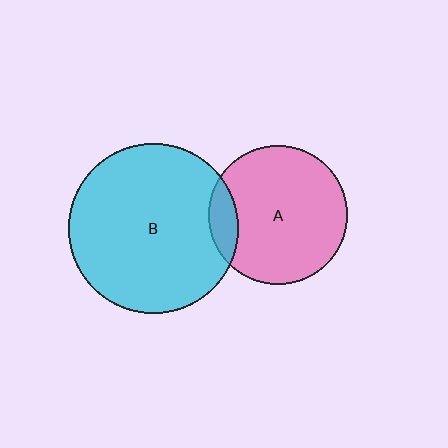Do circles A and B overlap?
Yes.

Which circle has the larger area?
Circle B (cyan).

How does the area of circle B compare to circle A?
Approximately 1.5 times.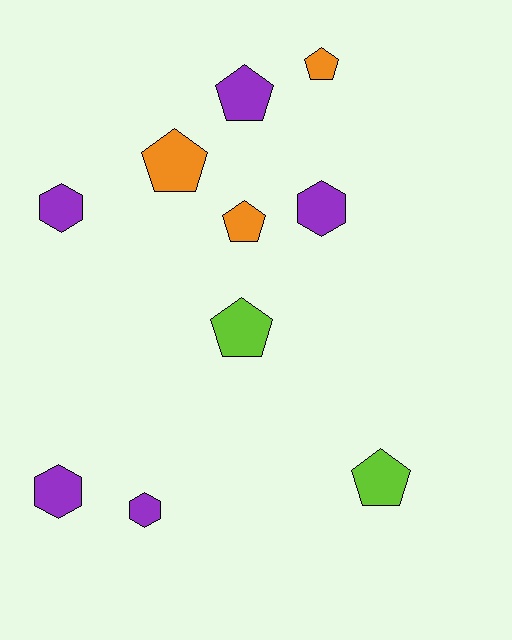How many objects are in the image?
There are 10 objects.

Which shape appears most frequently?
Pentagon, with 6 objects.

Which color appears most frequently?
Purple, with 5 objects.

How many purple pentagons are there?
There is 1 purple pentagon.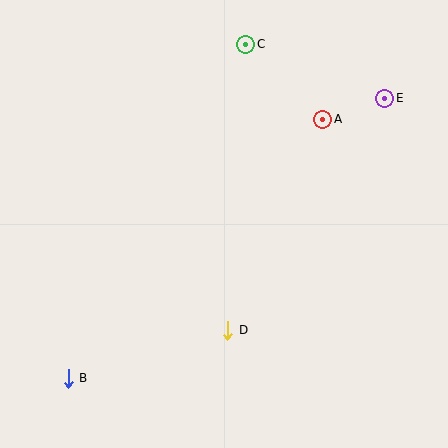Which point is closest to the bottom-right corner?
Point D is closest to the bottom-right corner.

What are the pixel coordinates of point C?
Point C is at (246, 44).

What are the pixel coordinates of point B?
Point B is at (68, 378).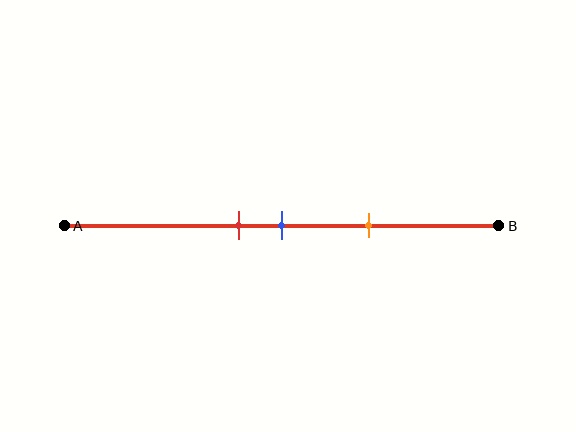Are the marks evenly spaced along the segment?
Yes, the marks are approximately evenly spaced.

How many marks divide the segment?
There are 3 marks dividing the segment.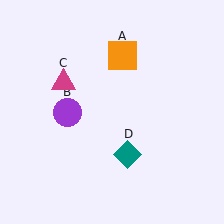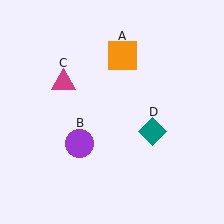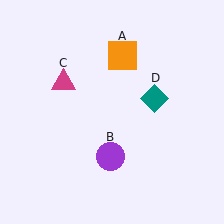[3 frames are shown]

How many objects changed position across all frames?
2 objects changed position: purple circle (object B), teal diamond (object D).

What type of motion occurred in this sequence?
The purple circle (object B), teal diamond (object D) rotated counterclockwise around the center of the scene.